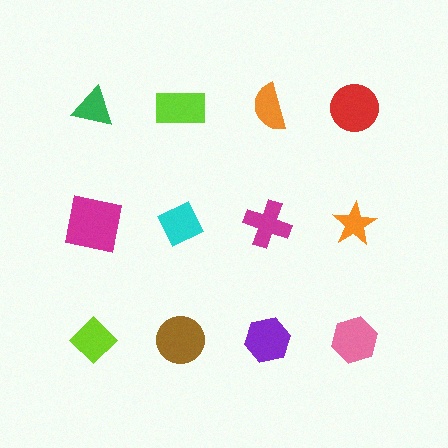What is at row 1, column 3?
An orange semicircle.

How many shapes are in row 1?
4 shapes.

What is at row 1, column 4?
A red circle.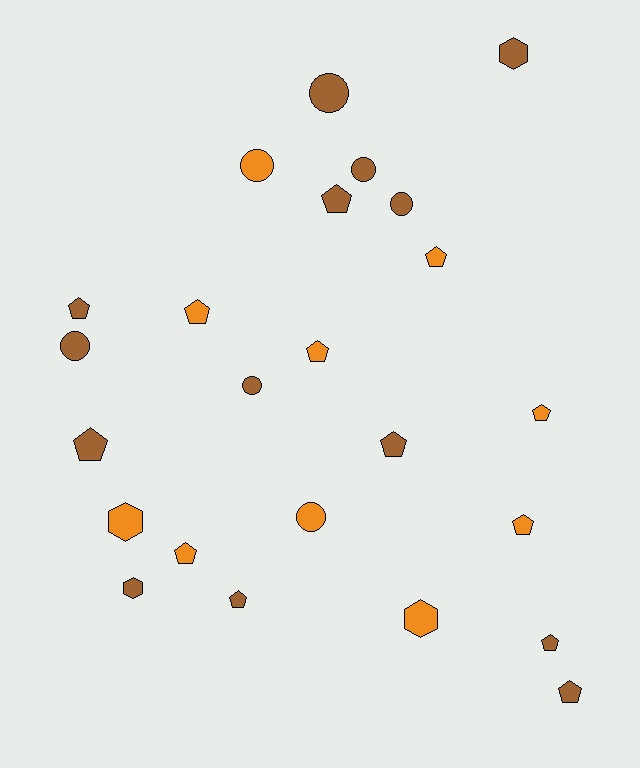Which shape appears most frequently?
Pentagon, with 13 objects.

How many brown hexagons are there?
There are 2 brown hexagons.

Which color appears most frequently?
Brown, with 14 objects.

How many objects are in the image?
There are 24 objects.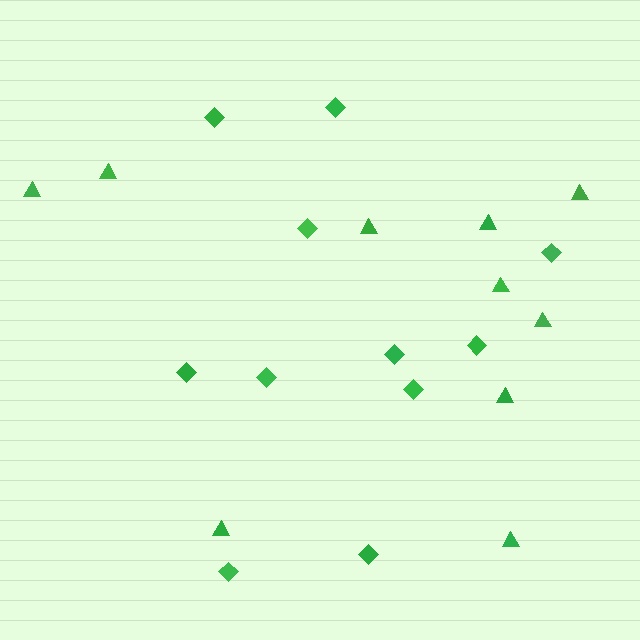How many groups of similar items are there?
There are 2 groups: one group of triangles (10) and one group of diamonds (11).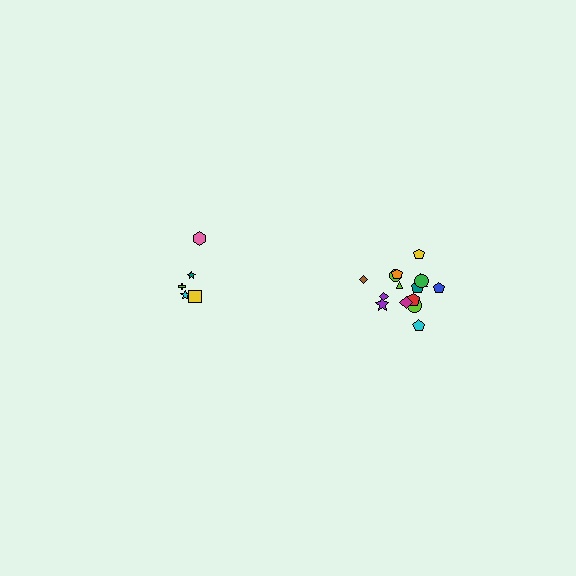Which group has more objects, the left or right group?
The right group.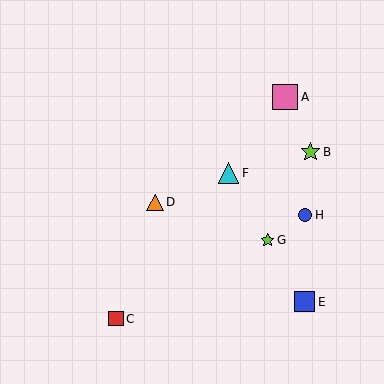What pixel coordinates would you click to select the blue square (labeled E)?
Click at (305, 302) to select the blue square E.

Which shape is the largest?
The pink square (labeled A) is the largest.